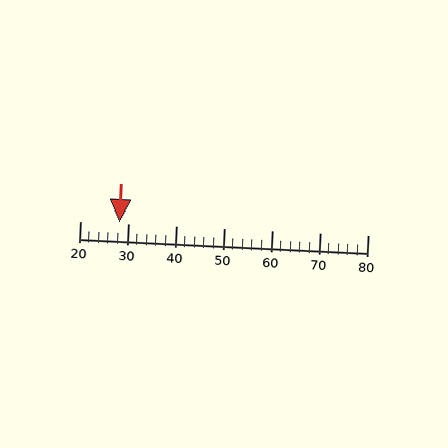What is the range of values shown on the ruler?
The ruler shows values from 20 to 80.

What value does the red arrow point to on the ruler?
The red arrow points to approximately 28.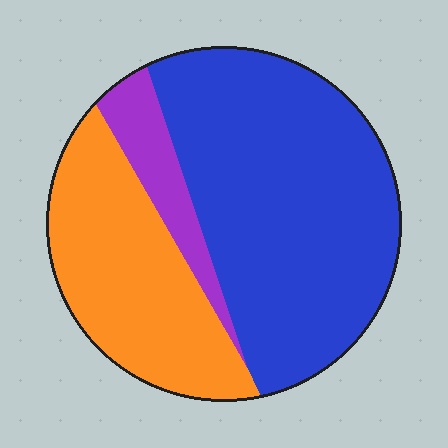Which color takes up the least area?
Purple, at roughly 10%.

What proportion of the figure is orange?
Orange covers around 30% of the figure.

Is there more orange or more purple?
Orange.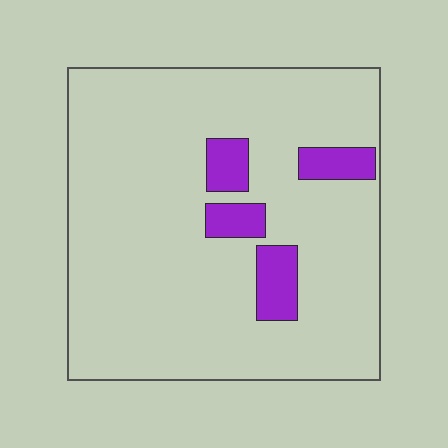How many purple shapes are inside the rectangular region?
4.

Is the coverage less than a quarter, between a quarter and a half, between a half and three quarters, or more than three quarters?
Less than a quarter.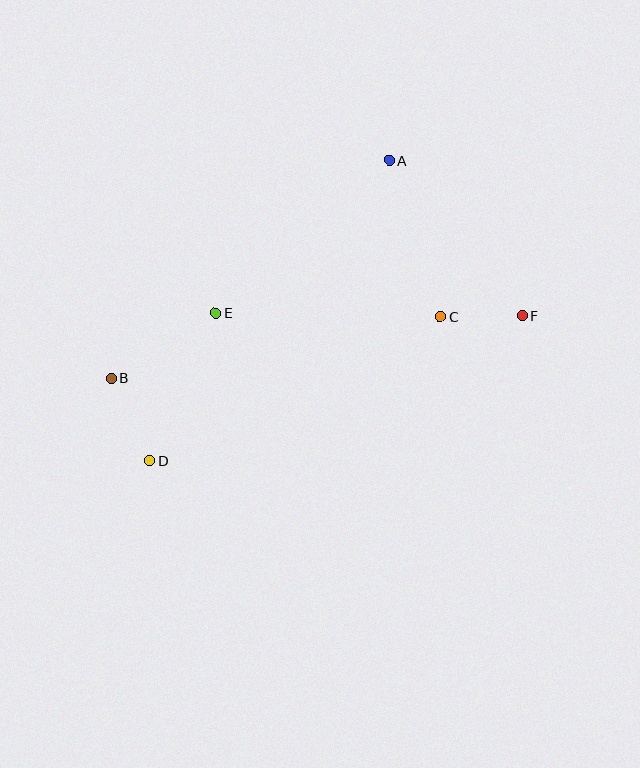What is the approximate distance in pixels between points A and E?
The distance between A and E is approximately 231 pixels.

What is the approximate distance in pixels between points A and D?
The distance between A and D is approximately 384 pixels.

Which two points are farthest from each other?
Points B and F are farthest from each other.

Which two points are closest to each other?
Points C and F are closest to each other.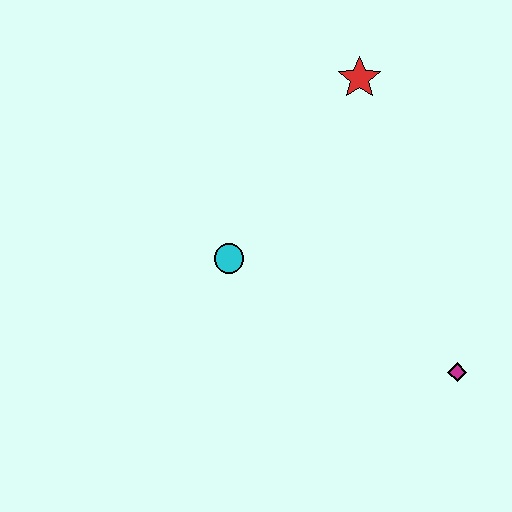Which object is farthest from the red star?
The magenta diamond is farthest from the red star.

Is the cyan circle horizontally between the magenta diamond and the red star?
No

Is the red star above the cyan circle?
Yes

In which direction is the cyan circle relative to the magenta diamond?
The cyan circle is to the left of the magenta diamond.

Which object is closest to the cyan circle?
The red star is closest to the cyan circle.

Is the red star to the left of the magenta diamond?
Yes